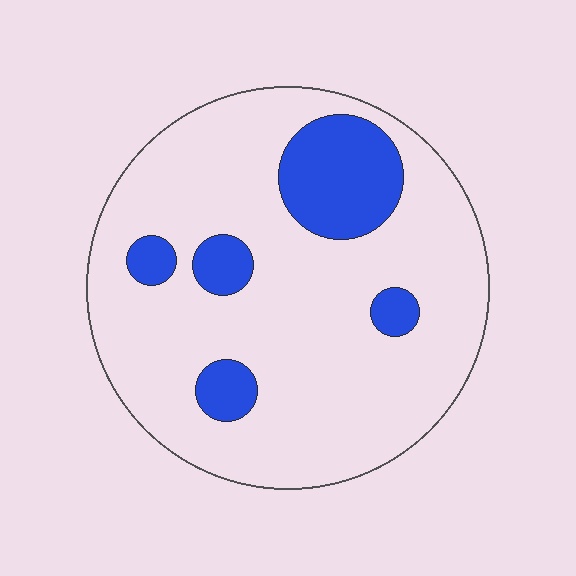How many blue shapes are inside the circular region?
5.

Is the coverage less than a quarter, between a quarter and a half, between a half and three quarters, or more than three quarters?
Less than a quarter.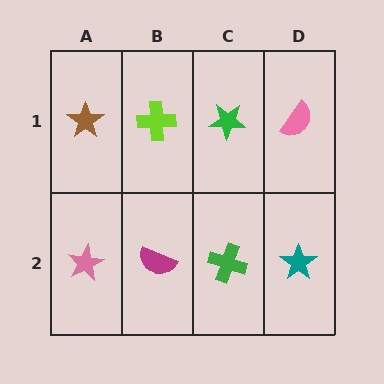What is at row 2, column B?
A magenta semicircle.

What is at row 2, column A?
A pink star.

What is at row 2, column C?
A green cross.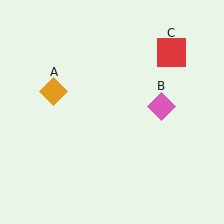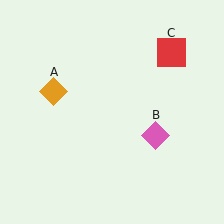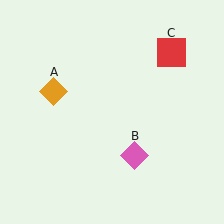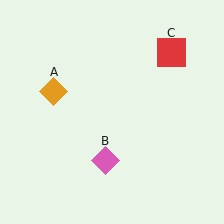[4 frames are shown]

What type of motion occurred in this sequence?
The pink diamond (object B) rotated clockwise around the center of the scene.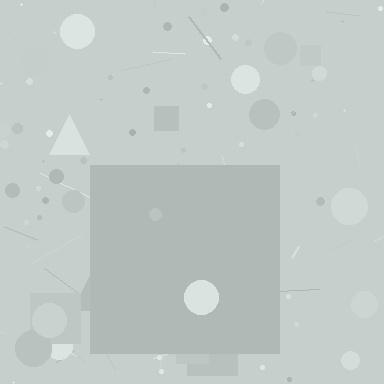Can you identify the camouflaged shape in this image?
The camouflaged shape is a square.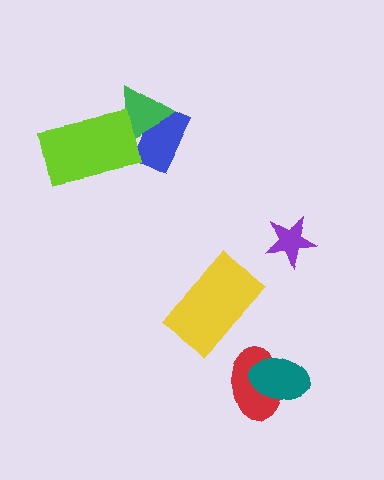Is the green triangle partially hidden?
Yes, it is partially covered by another shape.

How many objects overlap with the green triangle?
2 objects overlap with the green triangle.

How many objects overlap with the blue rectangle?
1 object overlaps with the blue rectangle.